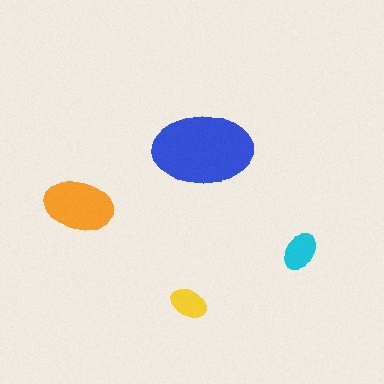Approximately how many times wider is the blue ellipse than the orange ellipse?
About 1.5 times wider.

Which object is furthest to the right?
The cyan ellipse is rightmost.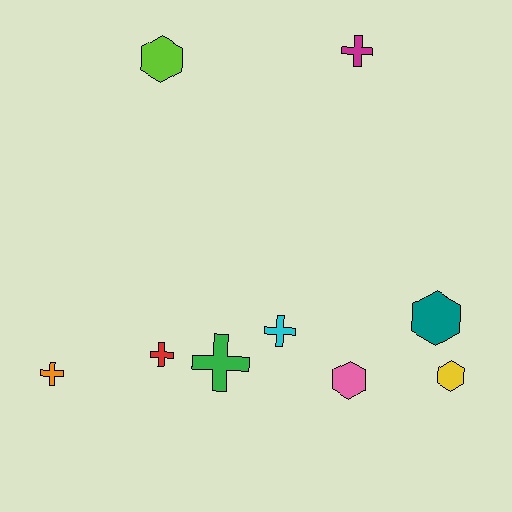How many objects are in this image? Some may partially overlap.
There are 9 objects.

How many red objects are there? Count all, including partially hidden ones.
There is 1 red object.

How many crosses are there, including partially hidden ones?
There are 5 crosses.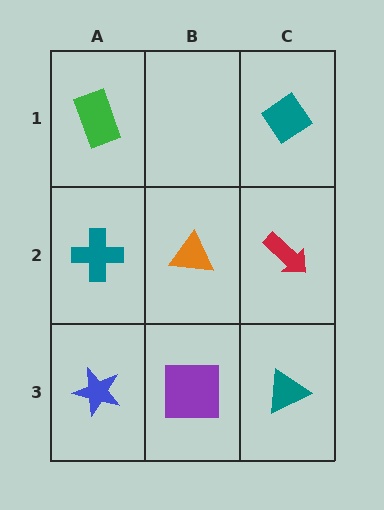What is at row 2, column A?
A teal cross.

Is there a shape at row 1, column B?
No, that cell is empty.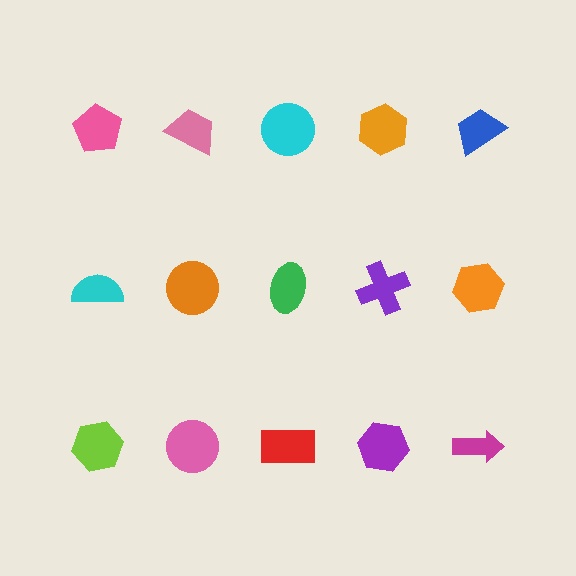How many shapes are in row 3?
5 shapes.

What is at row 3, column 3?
A red rectangle.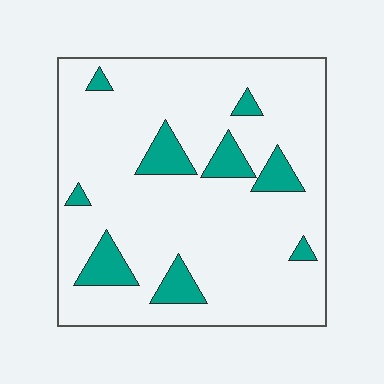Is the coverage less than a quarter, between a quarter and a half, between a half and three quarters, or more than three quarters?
Less than a quarter.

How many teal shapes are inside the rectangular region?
9.